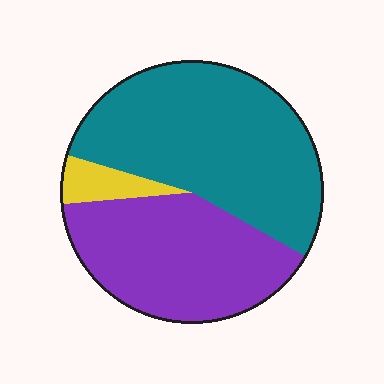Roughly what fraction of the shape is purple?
Purple takes up about two fifths (2/5) of the shape.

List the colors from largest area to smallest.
From largest to smallest: teal, purple, yellow.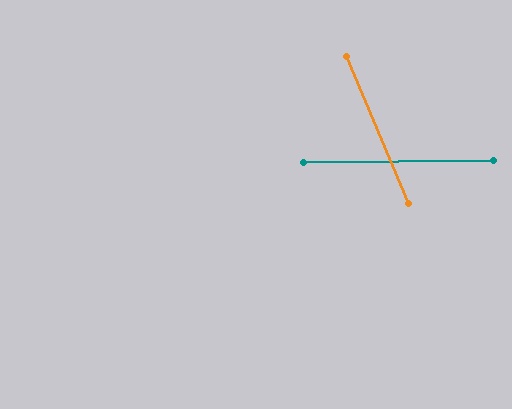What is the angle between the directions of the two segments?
Approximately 68 degrees.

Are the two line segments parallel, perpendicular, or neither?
Neither parallel nor perpendicular — they differ by about 68°.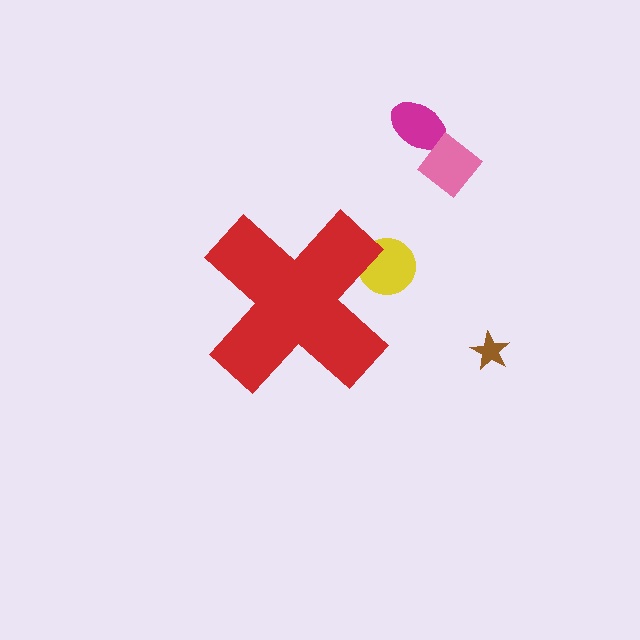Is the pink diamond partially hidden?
No, the pink diamond is fully visible.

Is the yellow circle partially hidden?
Yes, the yellow circle is partially hidden behind the red cross.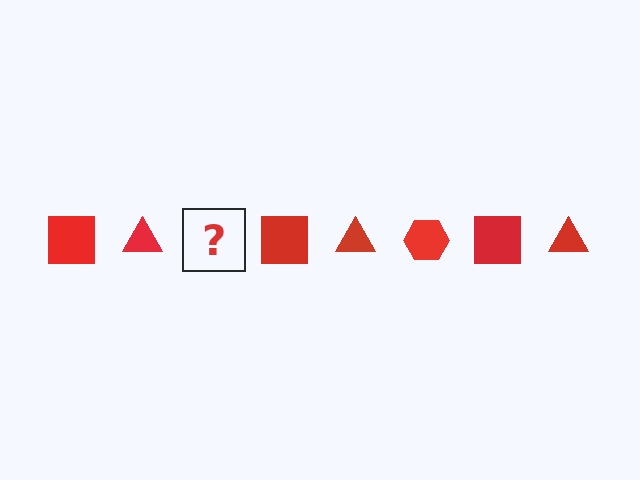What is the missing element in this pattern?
The missing element is a red hexagon.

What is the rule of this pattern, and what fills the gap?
The rule is that the pattern cycles through square, triangle, hexagon shapes in red. The gap should be filled with a red hexagon.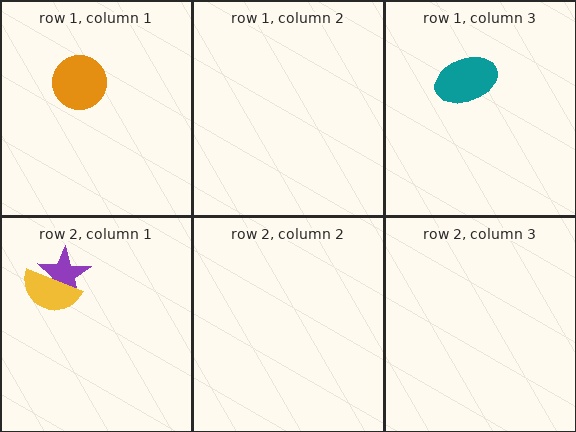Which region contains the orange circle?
The row 1, column 1 region.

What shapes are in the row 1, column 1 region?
The orange circle.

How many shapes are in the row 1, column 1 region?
1.